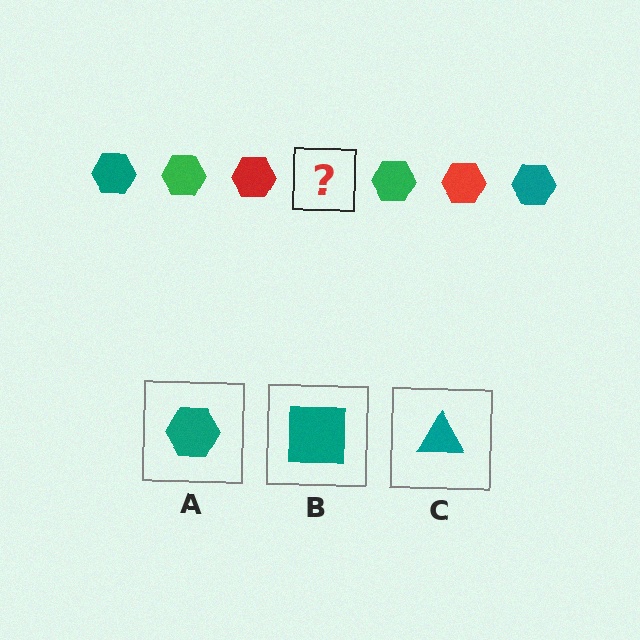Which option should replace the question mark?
Option A.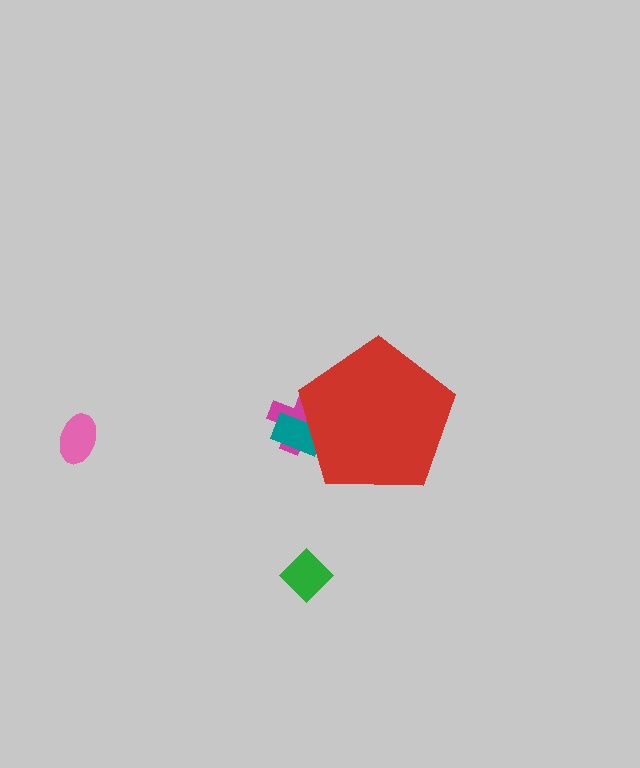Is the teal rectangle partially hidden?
Yes, the teal rectangle is partially hidden behind the red pentagon.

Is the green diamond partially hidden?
No, the green diamond is fully visible.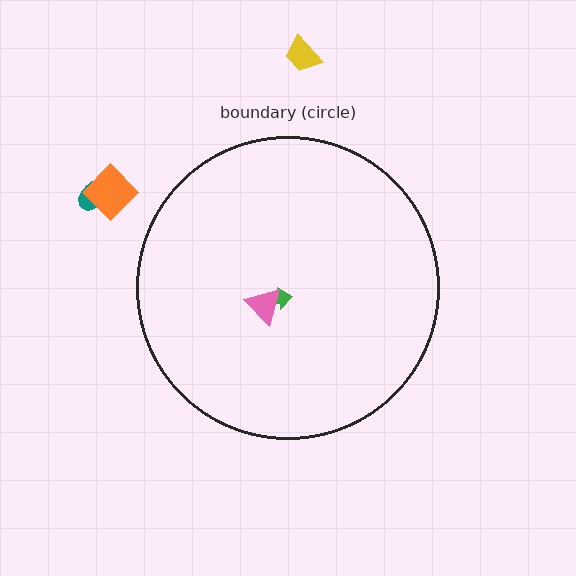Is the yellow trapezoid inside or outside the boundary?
Outside.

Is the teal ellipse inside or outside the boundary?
Outside.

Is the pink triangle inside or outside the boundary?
Inside.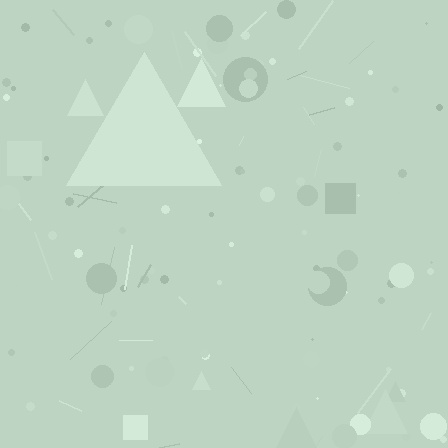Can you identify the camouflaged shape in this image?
The camouflaged shape is a triangle.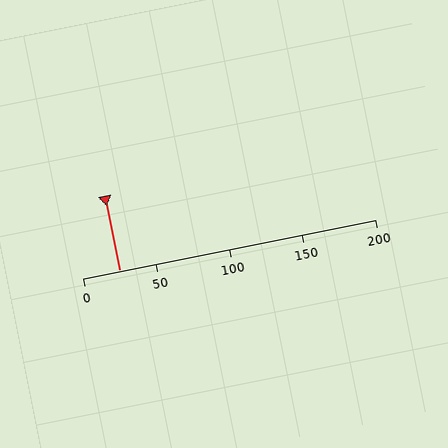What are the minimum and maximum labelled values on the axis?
The axis runs from 0 to 200.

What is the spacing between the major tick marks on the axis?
The major ticks are spaced 50 apart.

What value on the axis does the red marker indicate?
The marker indicates approximately 25.